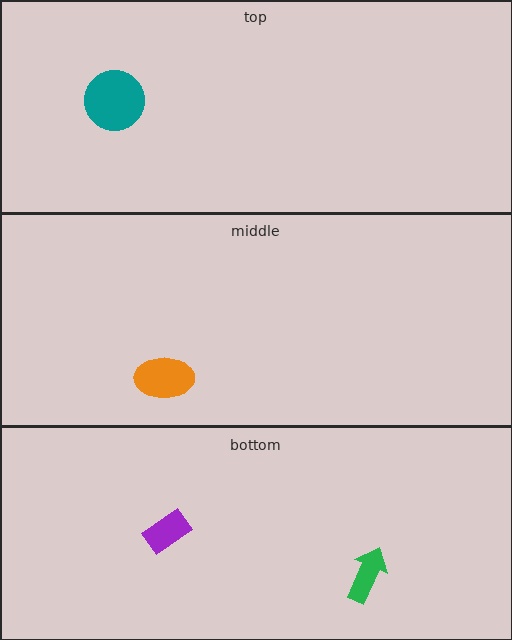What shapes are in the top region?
The teal circle.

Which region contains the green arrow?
The bottom region.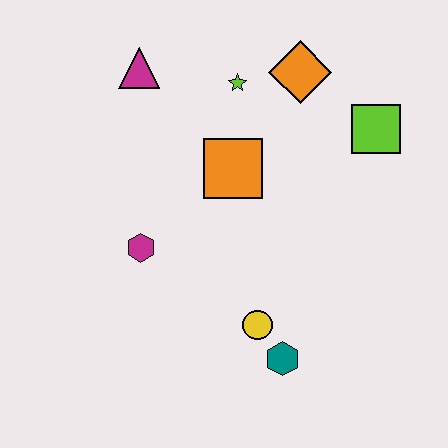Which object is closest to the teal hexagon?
The yellow circle is closest to the teal hexagon.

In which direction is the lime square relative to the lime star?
The lime square is to the right of the lime star.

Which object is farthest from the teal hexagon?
The magenta triangle is farthest from the teal hexagon.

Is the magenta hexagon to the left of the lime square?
Yes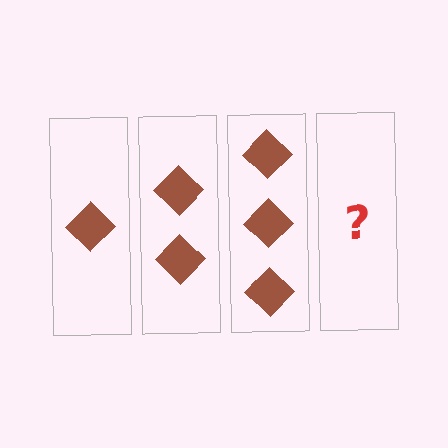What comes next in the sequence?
The next element should be 4 diamonds.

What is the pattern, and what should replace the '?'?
The pattern is that each step adds one more diamond. The '?' should be 4 diamonds.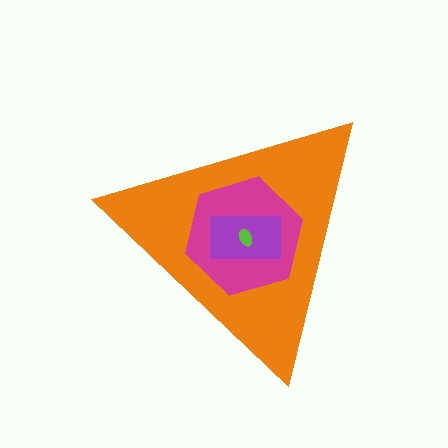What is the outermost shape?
The orange triangle.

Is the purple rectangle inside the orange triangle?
Yes.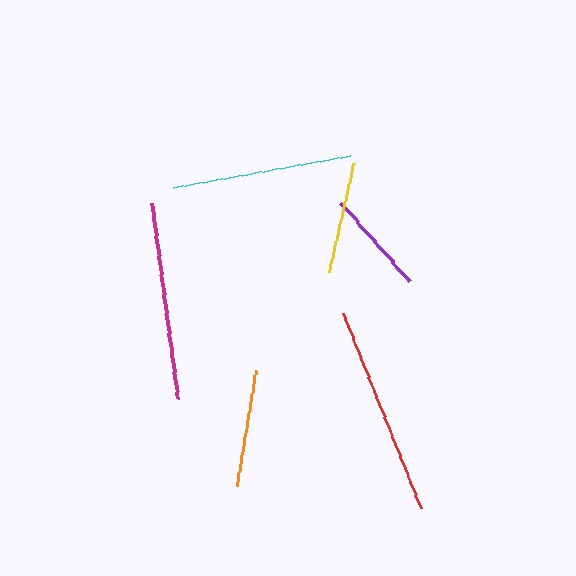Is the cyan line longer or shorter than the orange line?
The cyan line is longer than the orange line.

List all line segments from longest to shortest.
From longest to shortest: red, magenta, cyan, orange, yellow, purple.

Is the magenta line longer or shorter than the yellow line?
The magenta line is longer than the yellow line.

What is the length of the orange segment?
The orange segment is approximately 116 pixels long.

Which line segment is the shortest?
The purple line is the shortest at approximately 105 pixels.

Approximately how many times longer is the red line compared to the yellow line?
The red line is approximately 1.9 times the length of the yellow line.